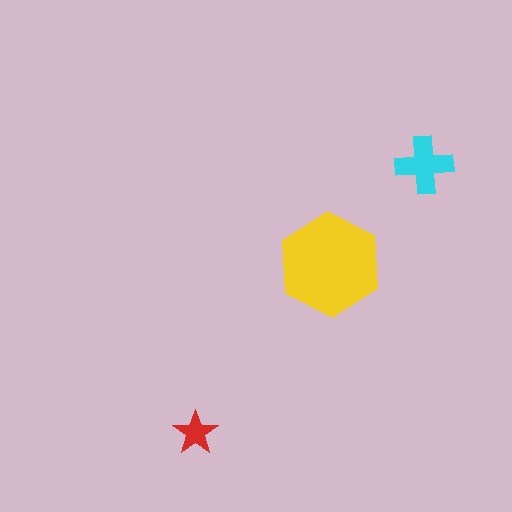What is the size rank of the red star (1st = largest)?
3rd.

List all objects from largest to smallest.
The yellow hexagon, the cyan cross, the red star.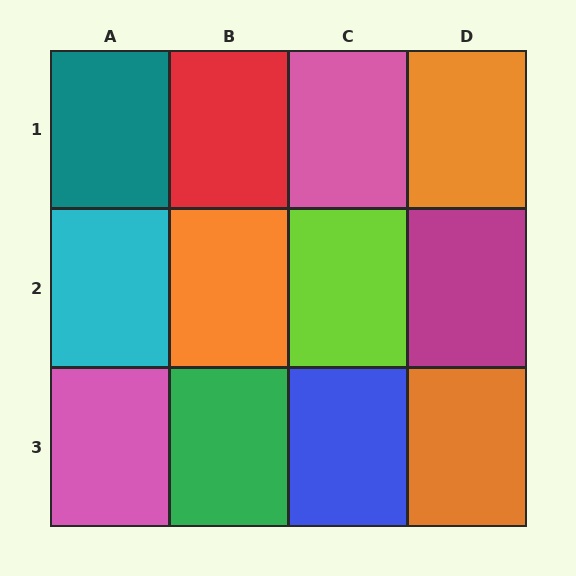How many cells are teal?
1 cell is teal.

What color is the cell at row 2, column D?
Magenta.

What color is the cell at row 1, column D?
Orange.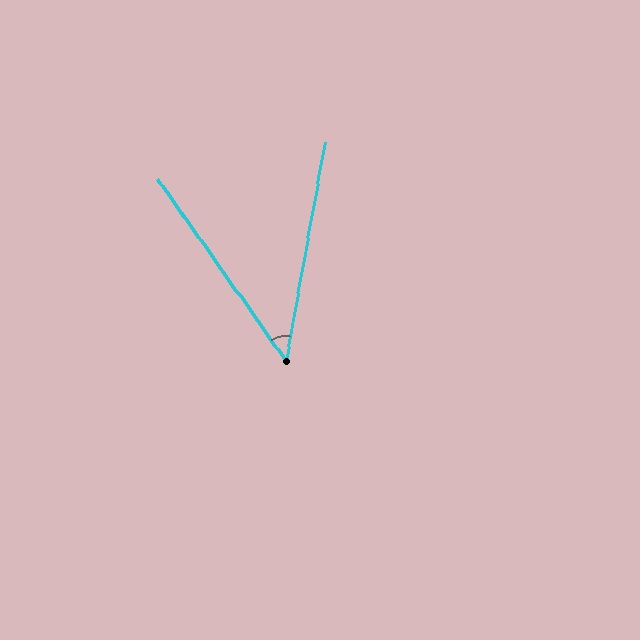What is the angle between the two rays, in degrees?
Approximately 45 degrees.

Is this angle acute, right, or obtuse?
It is acute.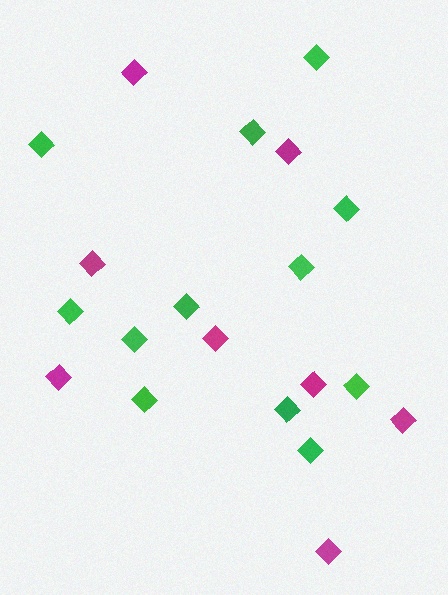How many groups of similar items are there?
There are 2 groups: one group of green diamonds (12) and one group of magenta diamonds (8).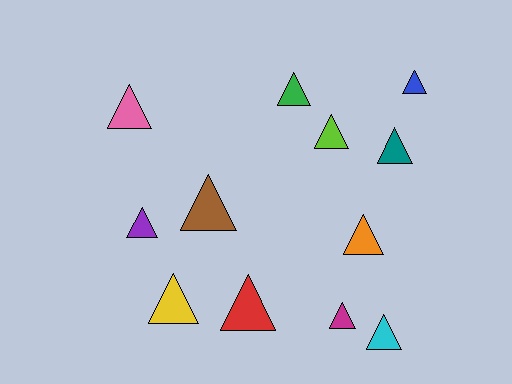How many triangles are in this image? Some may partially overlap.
There are 12 triangles.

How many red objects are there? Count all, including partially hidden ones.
There is 1 red object.